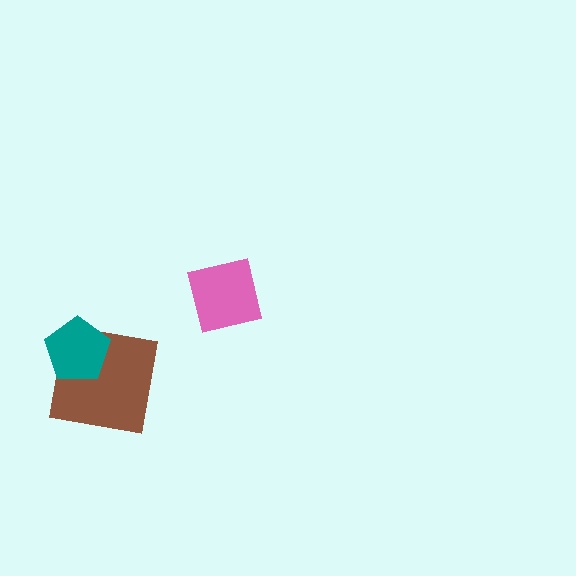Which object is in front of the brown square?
The teal pentagon is in front of the brown square.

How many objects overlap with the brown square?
1 object overlaps with the brown square.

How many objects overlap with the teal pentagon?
1 object overlaps with the teal pentagon.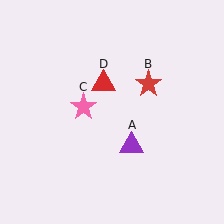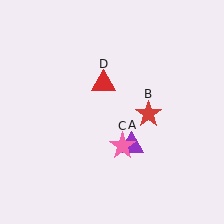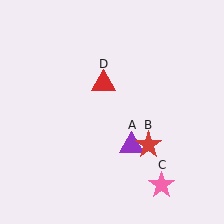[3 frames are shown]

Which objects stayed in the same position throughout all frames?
Purple triangle (object A) and red triangle (object D) remained stationary.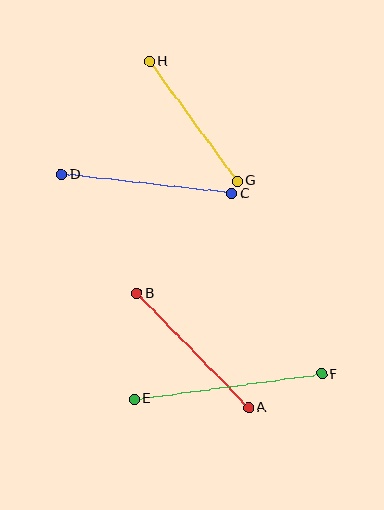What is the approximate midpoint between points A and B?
The midpoint is at approximately (193, 351) pixels.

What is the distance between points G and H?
The distance is approximately 148 pixels.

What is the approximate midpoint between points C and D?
The midpoint is at approximately (147, 184) pixels.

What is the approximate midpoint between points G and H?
The midpoint is at approximately (193, 121) pixels.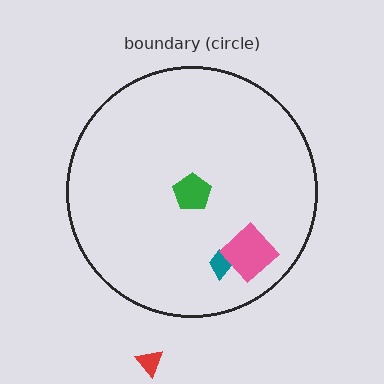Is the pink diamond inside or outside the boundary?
Inside.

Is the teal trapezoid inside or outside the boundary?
Inside.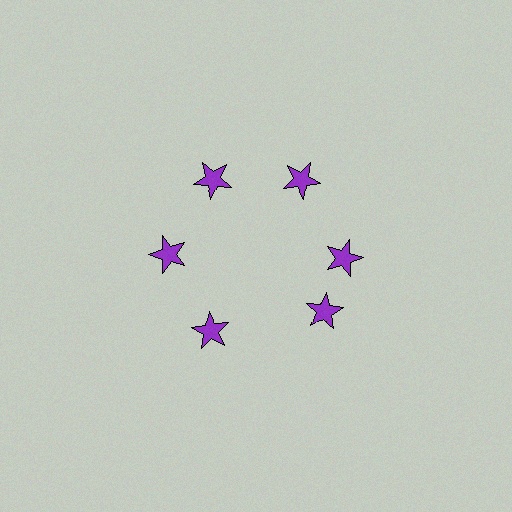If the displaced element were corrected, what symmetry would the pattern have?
It would have 6-fold rotational symmetry — the pattern would map onto itself every 60 degrees.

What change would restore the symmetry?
The symmetry would be restored by rotating it back into even spacing with its neighbors so that all 6 stars sit at equal angles and equal distance from the center.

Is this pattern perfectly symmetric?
No. The 6 purple stars are arranged in a ring, but one element near the 5 o'clock position is rotated out of alignment along the ring, breaking the 6-fold rotational symmetry.